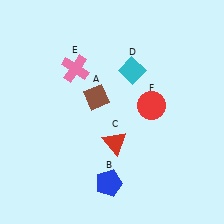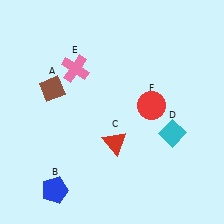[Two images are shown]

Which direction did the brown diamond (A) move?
The brown diamond (A) moved left.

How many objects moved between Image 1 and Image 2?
3 objects moved between the two images.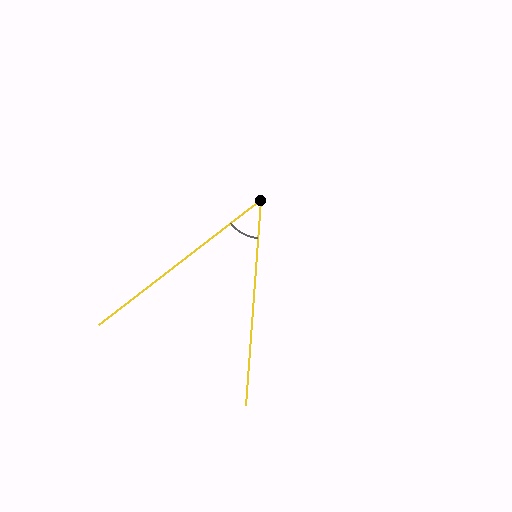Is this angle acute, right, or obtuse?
It is acute.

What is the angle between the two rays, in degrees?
Approximately 48 degrees.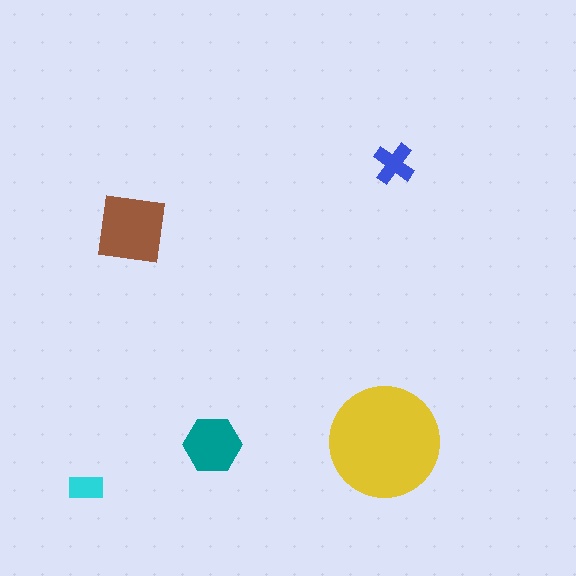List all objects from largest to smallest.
The yellow circle, the brown square, the teal hexagon, the blue cross, the cyan rectangle.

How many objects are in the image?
There are 5 objects in the image.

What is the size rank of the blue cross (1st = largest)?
4th.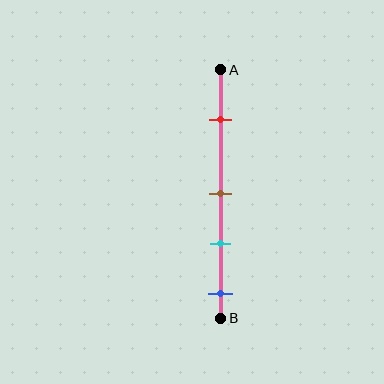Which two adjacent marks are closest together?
The brown and cyan marks are the closest adjacent pair.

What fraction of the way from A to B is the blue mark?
The blue mark is approximately 90% (0.9) of the way from A to B.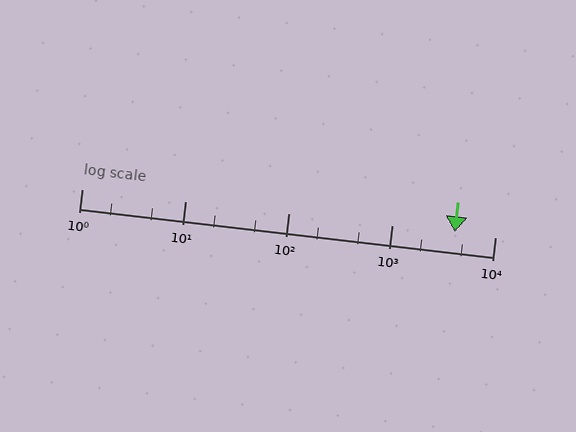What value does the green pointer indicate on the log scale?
The pointer indicates approximately 4100.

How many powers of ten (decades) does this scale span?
The scale spans 4 decades, from 1 to 10000.